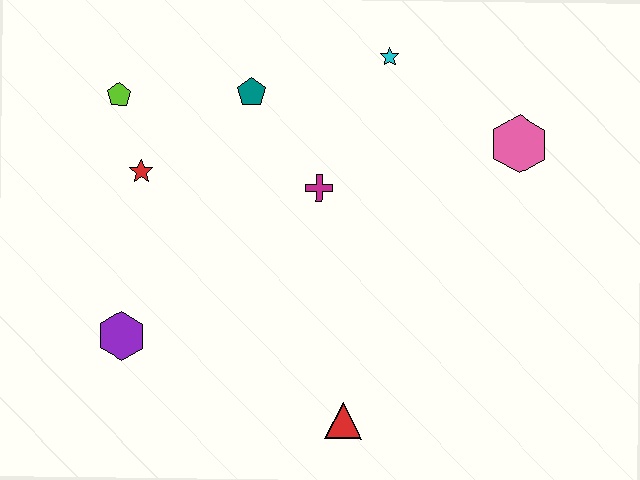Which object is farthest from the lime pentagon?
The pink hexagon is farthest from the lime pentagon.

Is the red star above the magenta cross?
Yes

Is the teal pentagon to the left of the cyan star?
Yes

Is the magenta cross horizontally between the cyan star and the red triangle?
No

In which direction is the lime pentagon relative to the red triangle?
The lime pentagon is above the red triangle.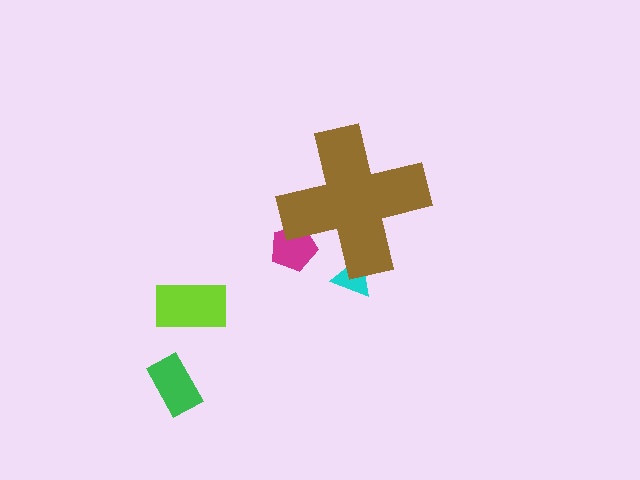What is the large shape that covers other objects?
A brown cross.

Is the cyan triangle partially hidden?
Yes, the cyan triangle is partially hidden behind the brown cross.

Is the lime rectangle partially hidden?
No, the lime rectangle is fully visible.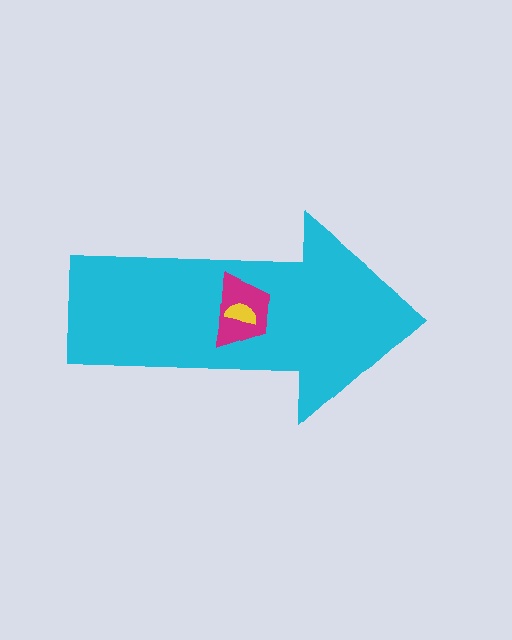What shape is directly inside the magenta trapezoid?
The yellow semicircle.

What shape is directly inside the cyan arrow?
The magenta trapezoid.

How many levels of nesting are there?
3.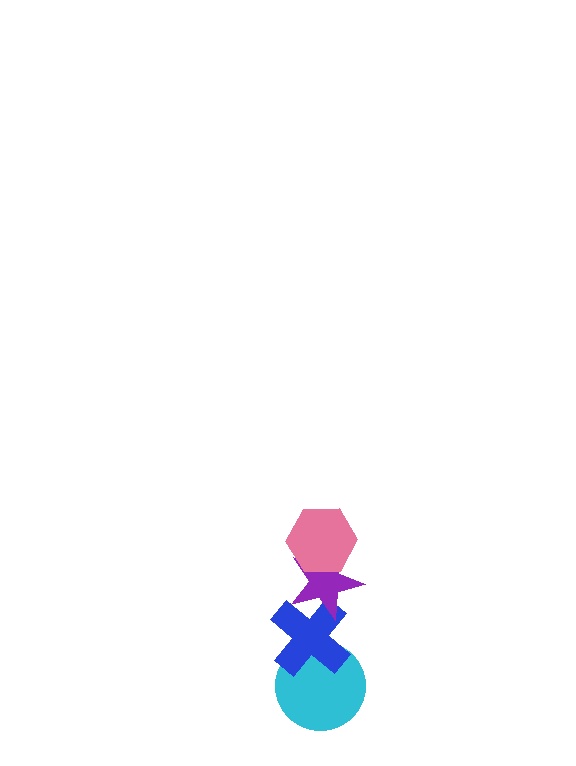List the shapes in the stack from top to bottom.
From top to bottom: the pink hexagon, the purple star, the blue cross, the cyan circle.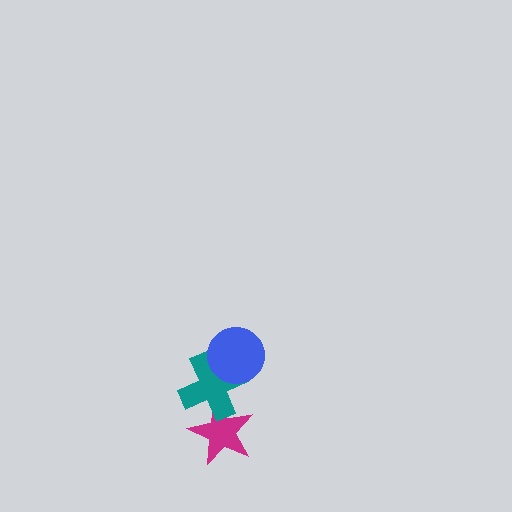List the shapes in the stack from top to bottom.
From top to bottom: the blue circle, the teal cross, the magenta star.